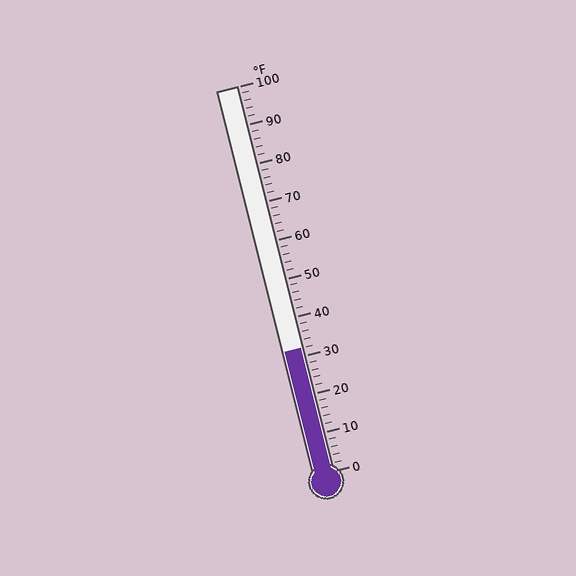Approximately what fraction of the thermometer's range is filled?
The thermometer is filled to approximately 30% of its range.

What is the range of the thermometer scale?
The thermometer scale ranges from 0°F to 100°F.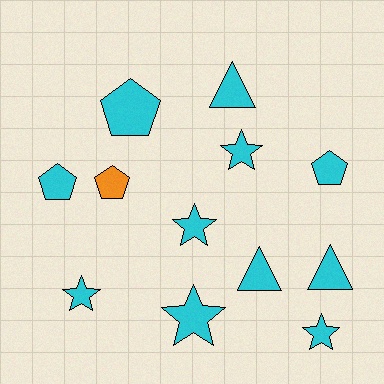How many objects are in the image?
There are 12 objects.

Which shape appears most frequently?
Star, with 5 objects.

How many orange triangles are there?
There are no orange triangles.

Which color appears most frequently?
Cyan, with 11 objects.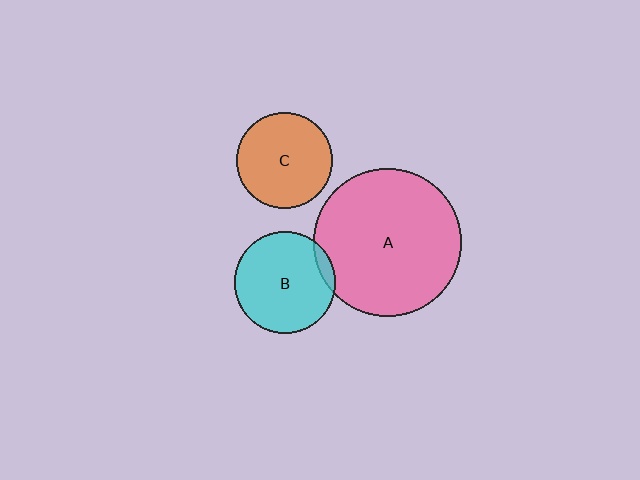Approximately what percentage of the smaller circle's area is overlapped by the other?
Approximately 5%.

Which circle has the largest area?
Circle A (pink).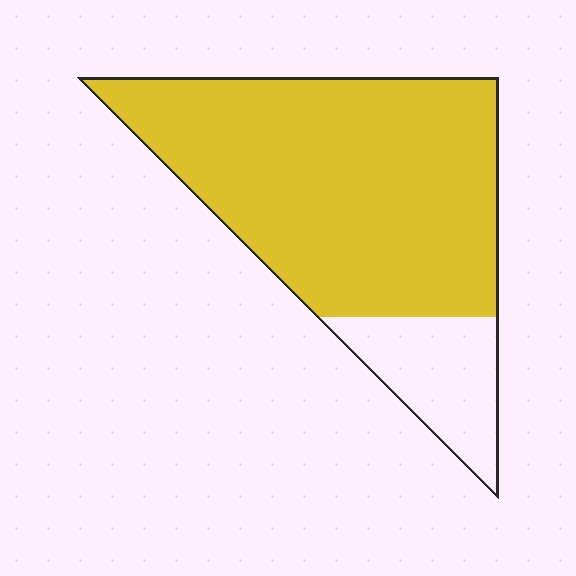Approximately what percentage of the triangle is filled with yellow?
Approximately 80%.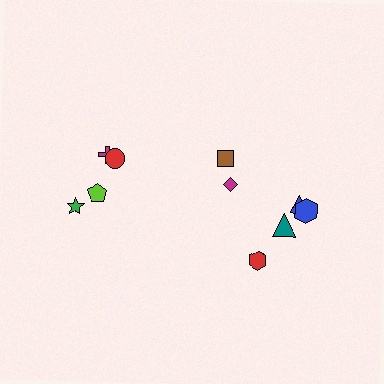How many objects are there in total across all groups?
There are 10 objects.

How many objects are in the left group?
There are 4 objects.